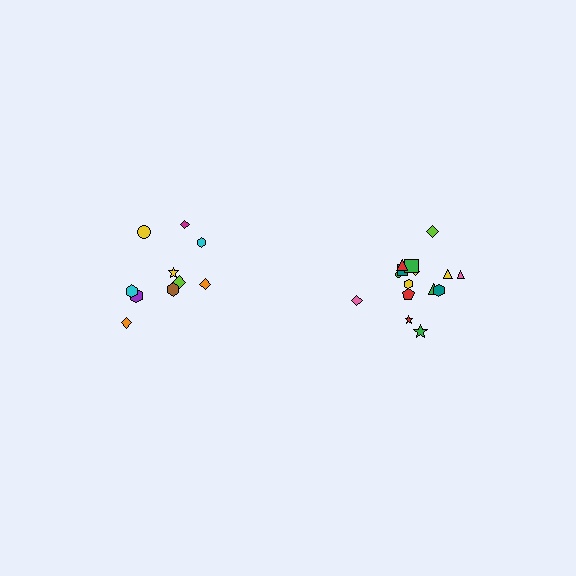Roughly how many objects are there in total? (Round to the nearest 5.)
Roughly 25 objects in total.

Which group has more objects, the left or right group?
The right group.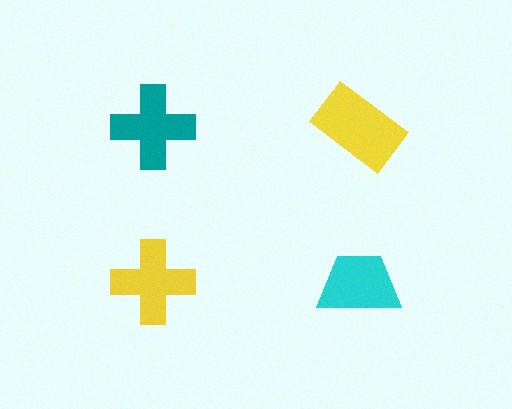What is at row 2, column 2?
A cyan trapezoid.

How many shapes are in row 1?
2 shapes.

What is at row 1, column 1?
A teal cross.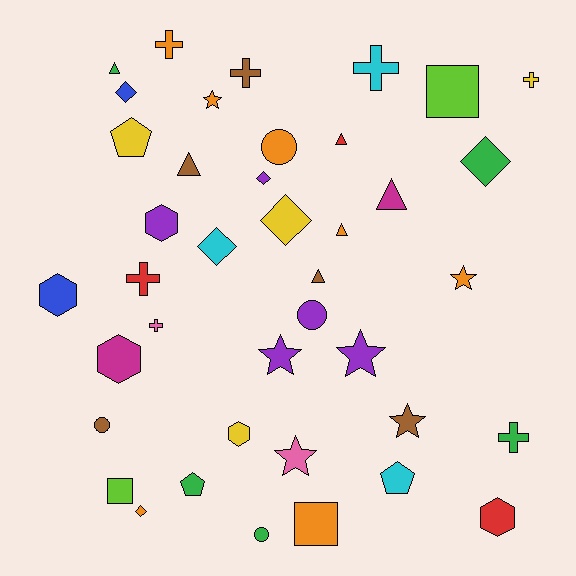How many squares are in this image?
There are 3 squares.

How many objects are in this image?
There are 40 objects.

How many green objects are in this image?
There are 5 green objects.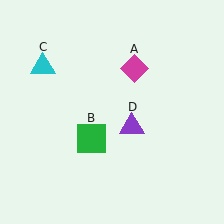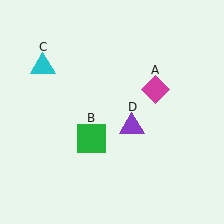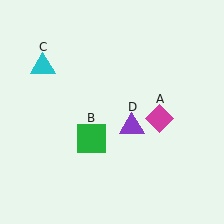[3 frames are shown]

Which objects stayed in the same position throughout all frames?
Green square (object B) and cyan triangle (object C) and purple triangle (object D) remained stationary.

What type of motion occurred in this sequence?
The magenta diamond (object A) rotated clockwise around the center of the scene.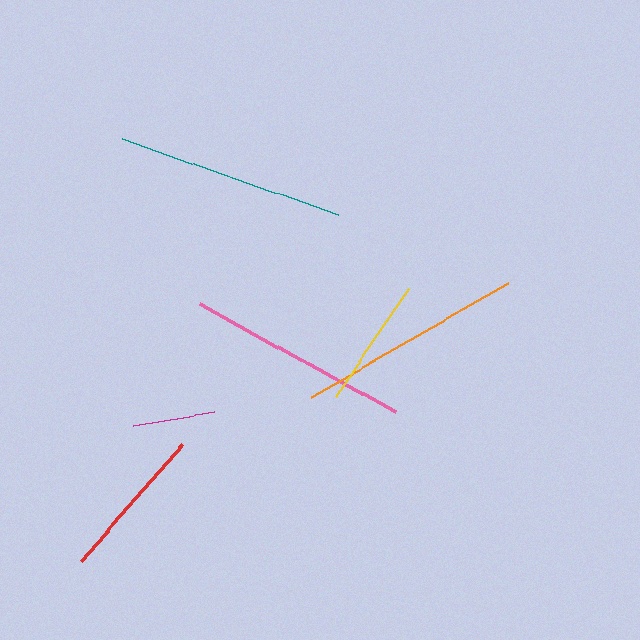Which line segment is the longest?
The teal line is the longest at approximately 229 pixels.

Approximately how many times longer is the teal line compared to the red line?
The teal line is approximately 1.5 times the length of the red line.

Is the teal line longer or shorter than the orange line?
The teal line is longer than the orange line.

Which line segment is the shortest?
The magenta line is the shortest at approximately 82 pixels.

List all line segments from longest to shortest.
From longest to shortest: teal, orange, pink, red, yellow, magenta.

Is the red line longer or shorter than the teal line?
The teal line is longer than the red line.